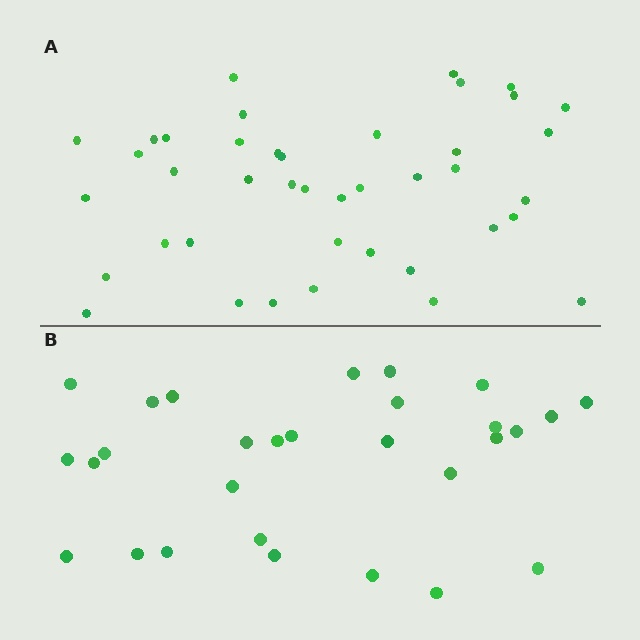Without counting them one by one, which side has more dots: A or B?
Region A (the top region) has more dots.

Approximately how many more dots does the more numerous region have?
Region A has roughly 12 or so more dots than region B.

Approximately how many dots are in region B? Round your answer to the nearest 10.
About 30 dots. (The exact count is 29, which rounds to 30.)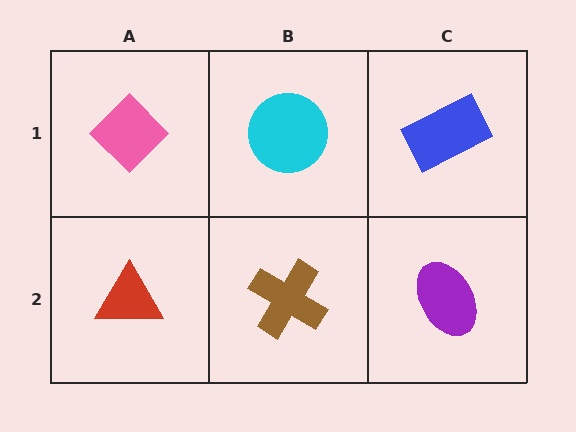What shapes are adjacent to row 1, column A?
A red triangle (row 2, column A), a cyan circle (row 1, column B).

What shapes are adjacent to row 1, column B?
A brown cross (row 2, column B), a pink diamond (row 1, column A), a blue rectangle (row 1, column C).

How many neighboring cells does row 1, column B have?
3.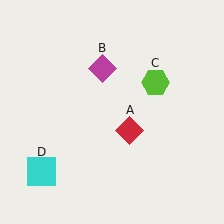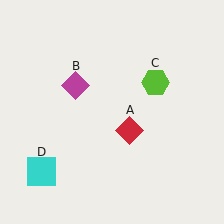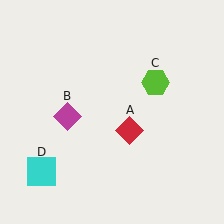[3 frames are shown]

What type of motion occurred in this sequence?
The magenta diamond (object B) rotated counterclockwise around the center of the scene.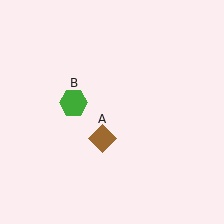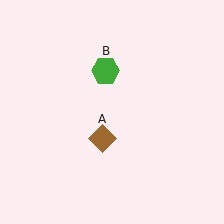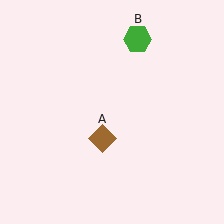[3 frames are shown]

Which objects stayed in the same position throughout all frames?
Brown diamond (object A) remained stationary.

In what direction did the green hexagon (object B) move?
The green hexagon (object B) moved up and to the right.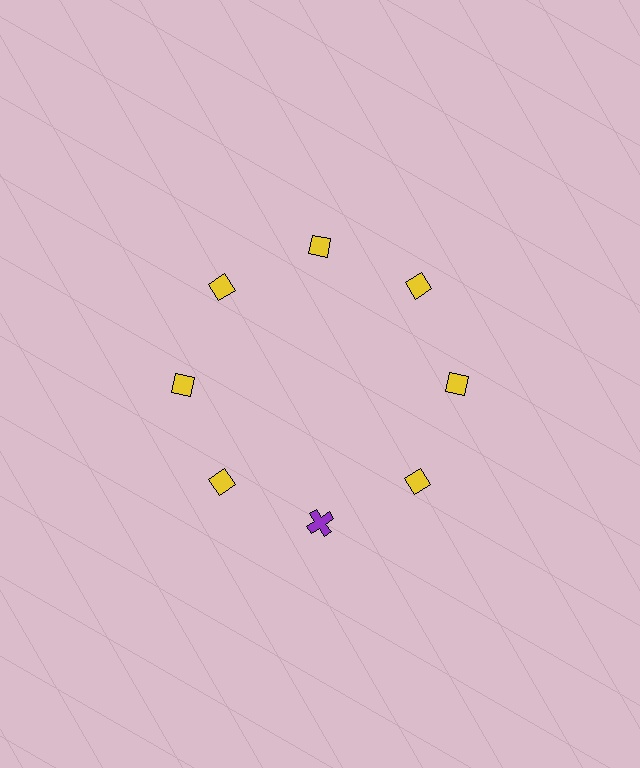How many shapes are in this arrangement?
There are 8 shapes arranged in a ring pattern.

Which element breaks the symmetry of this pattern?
The purple cross at roughly the 6 o'clock position breaks the symmetry. All other shapes are yellow diamonds.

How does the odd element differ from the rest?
It differs in both color (purple instead of yellow) and shape (cross instead of diamond).